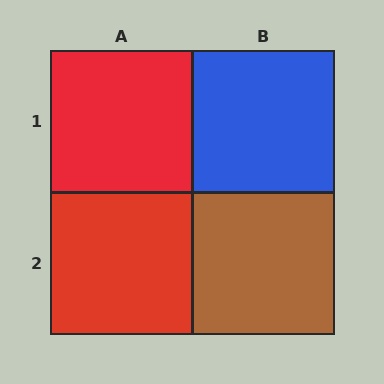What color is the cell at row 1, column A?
Red.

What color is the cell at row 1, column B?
Blue.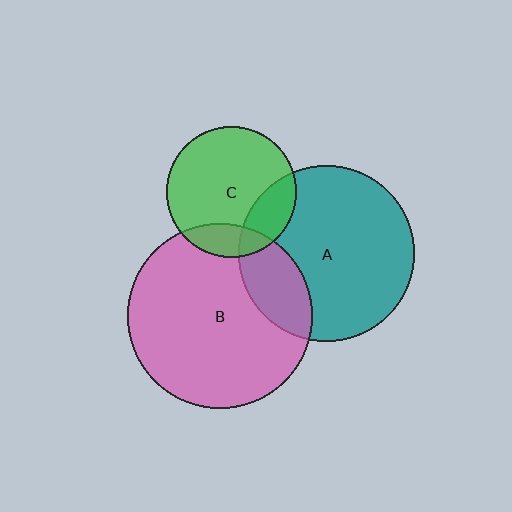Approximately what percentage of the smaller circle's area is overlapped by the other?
Approximately 20%.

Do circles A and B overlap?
Yes.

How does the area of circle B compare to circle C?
Approximately 2.0 times.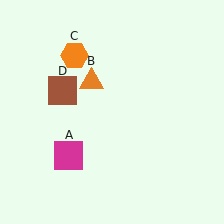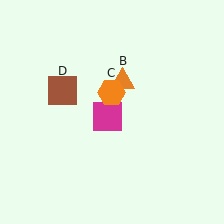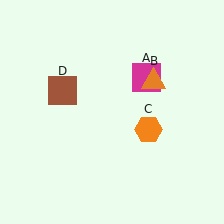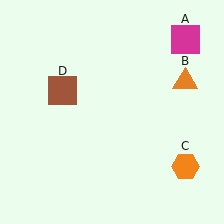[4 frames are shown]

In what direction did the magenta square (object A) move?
The magenta square (object A) moved up and to the right.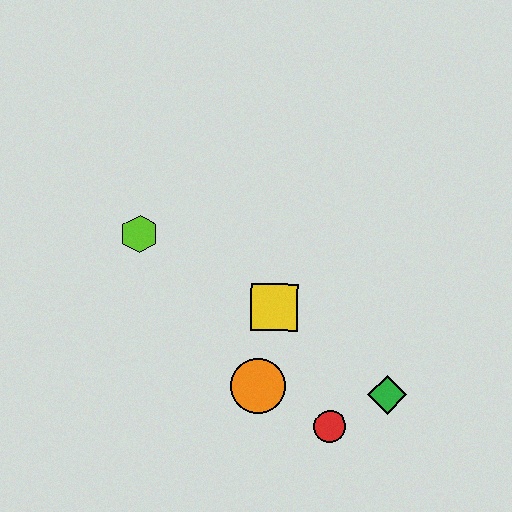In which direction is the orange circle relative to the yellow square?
The orange circle is below the yellow square.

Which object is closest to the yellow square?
The orange circle is closest to the yellow square.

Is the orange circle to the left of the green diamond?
Yes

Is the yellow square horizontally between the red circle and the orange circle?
Yes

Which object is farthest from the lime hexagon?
The green diamond is farthest from the lime hexagon.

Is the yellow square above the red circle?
Yes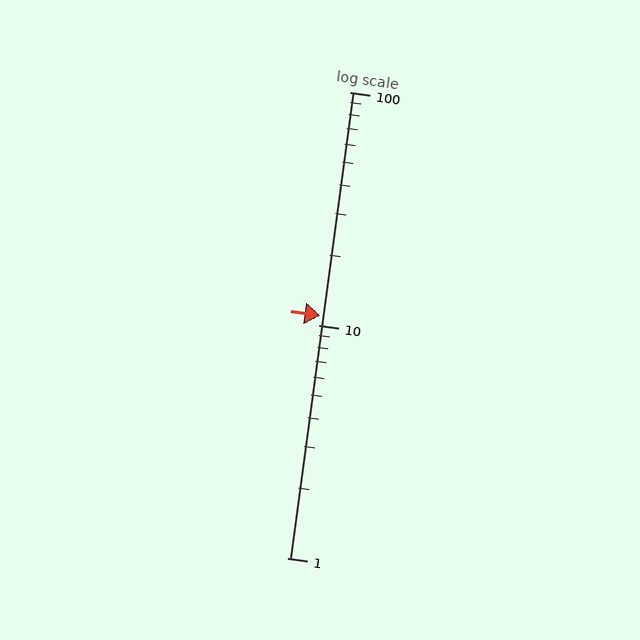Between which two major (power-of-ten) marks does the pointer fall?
The pointer is between 10 and 100.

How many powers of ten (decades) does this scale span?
The scale spans 2 decades, from 1 to 100.